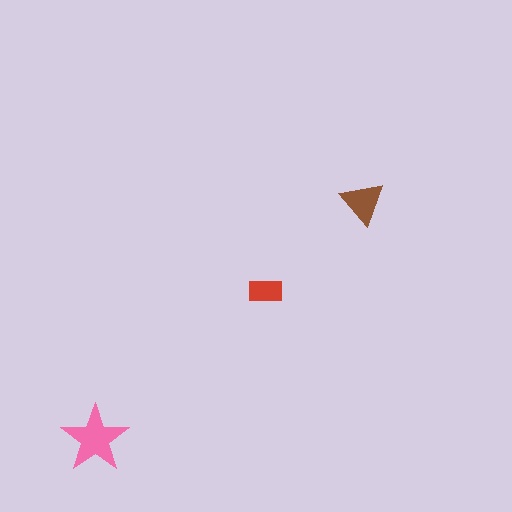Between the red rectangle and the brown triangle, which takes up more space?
The brown triangle.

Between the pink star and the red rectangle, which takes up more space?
The pink star.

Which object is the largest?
The pink star.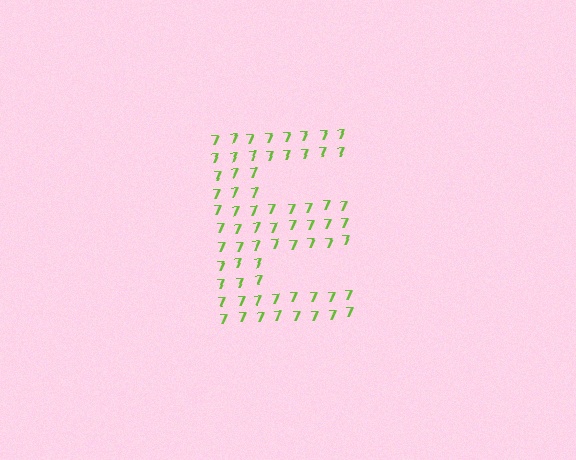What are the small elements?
The small elements are digit 7's.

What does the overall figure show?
The overall figure shows the letter E.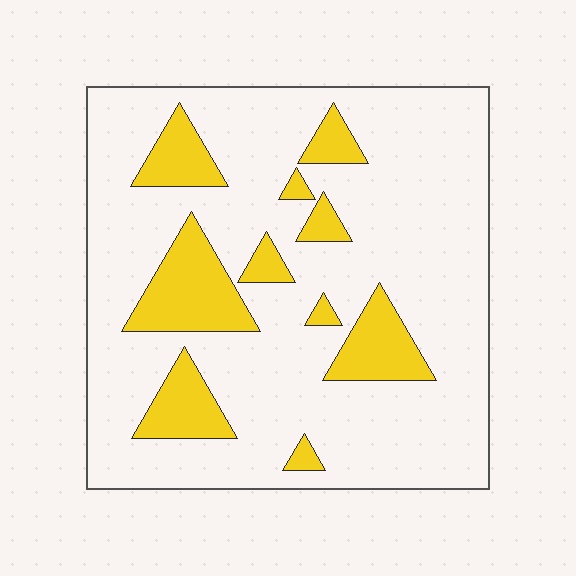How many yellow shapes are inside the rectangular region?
10.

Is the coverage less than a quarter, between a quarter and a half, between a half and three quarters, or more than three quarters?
Less than a quarter.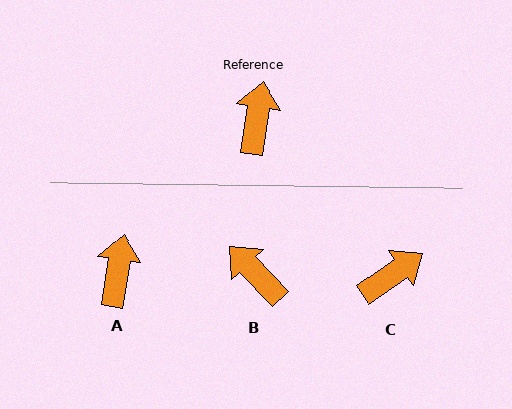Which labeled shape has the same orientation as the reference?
A.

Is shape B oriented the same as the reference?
No, it is off by about 53 degrees.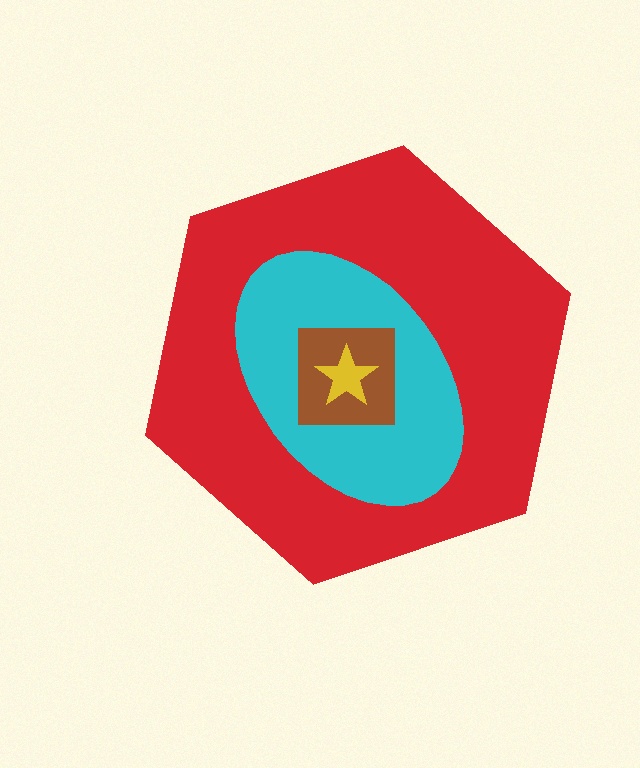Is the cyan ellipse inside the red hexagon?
Yes.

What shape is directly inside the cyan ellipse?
The brown square.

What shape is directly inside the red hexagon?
The cyan ellipse.